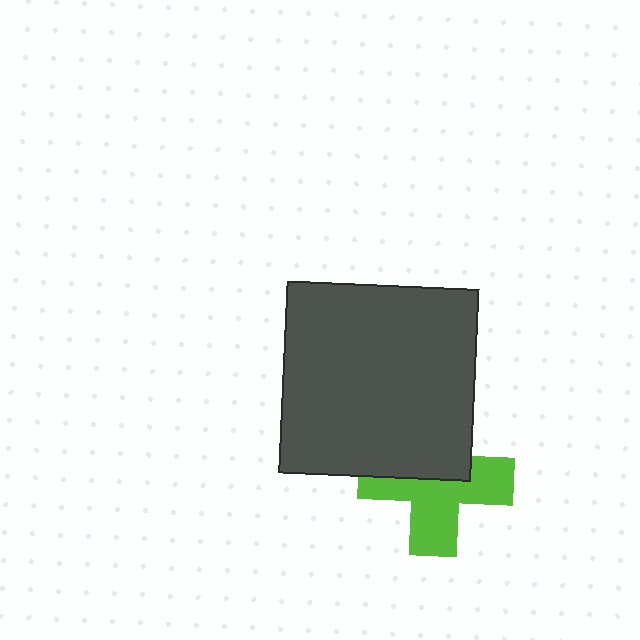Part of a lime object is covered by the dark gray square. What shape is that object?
It is a cross.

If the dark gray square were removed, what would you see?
You would see the complete lime cross.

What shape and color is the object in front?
The object in front is a dark gray square.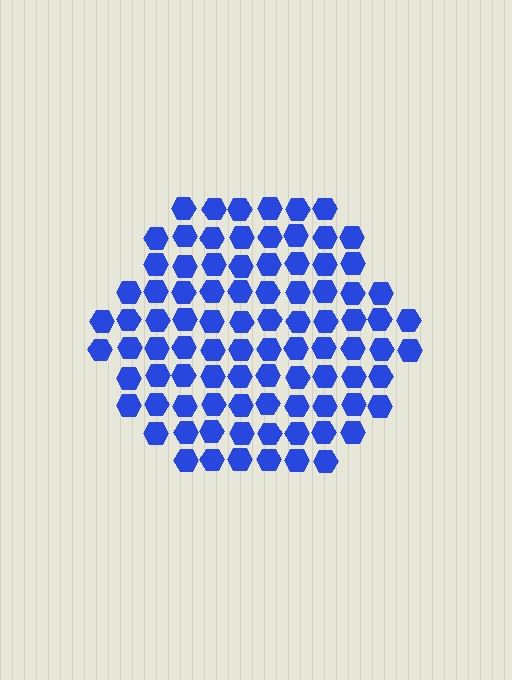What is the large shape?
The large shape is a hexagon.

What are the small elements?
The small elements are hexagons.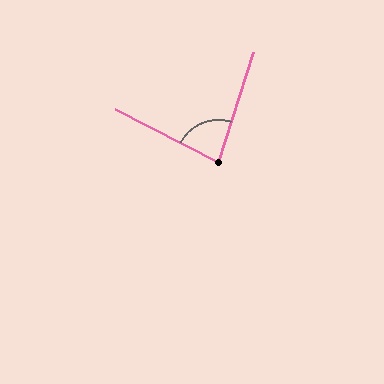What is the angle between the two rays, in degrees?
Approximately 80 degrees.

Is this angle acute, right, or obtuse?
It is acute.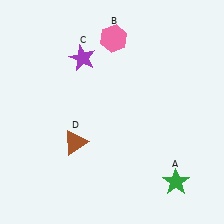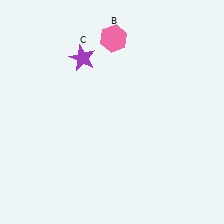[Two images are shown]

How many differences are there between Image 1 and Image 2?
There are 2 differences between the two images.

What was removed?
The brown triangle (D), the green star (A) were removed in Image 2.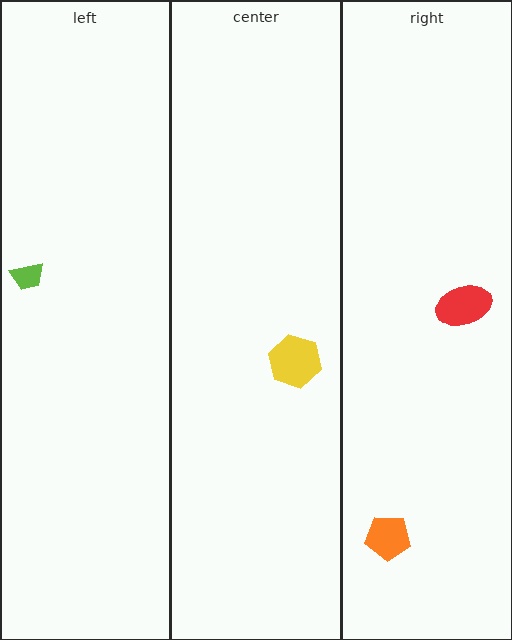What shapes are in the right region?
The red ellipse, the orange pentagon.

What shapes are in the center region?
The yellow hexagon.